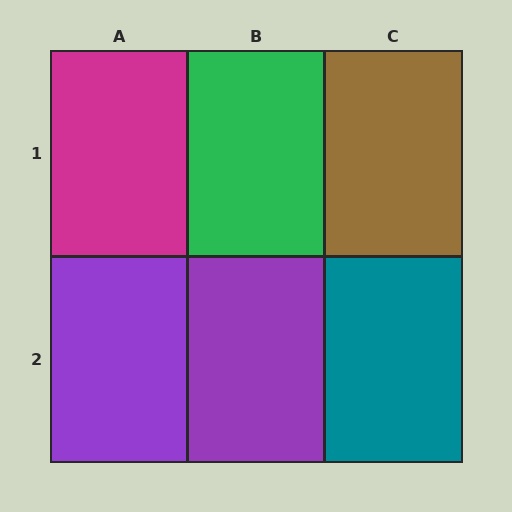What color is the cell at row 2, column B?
Purple.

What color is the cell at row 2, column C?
Teal.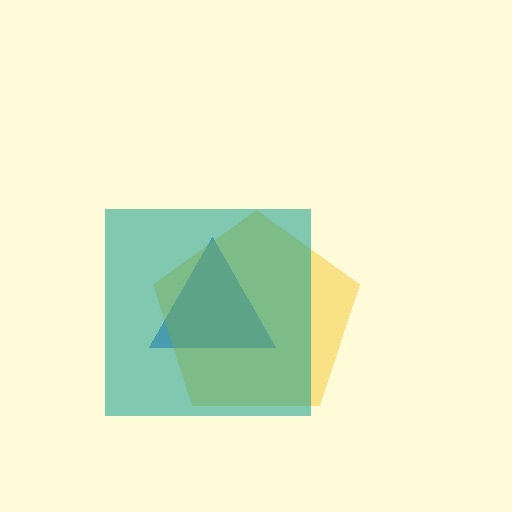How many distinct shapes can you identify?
There are 3 distinct shapes: a blue triangle, a yellow pentagon, a teal square.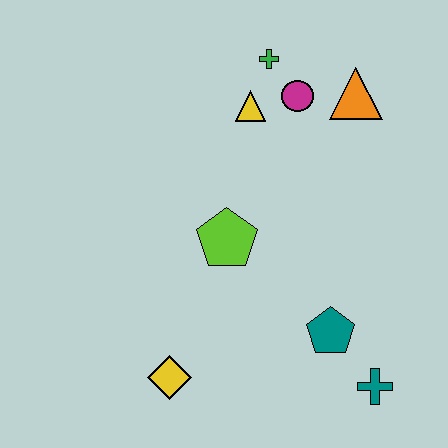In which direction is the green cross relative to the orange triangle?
The green cross is to the left of the orange triangle.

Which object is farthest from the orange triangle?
The yellow diamond is farthest from the orange triangle.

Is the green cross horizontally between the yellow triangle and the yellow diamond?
No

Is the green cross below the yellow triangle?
No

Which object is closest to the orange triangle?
The magenta circle is closest to the orange triangle.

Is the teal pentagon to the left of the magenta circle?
No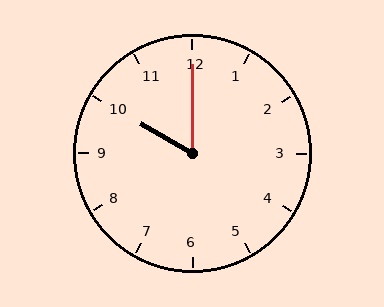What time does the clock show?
10:00.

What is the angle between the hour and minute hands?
Approximately 60 degrees.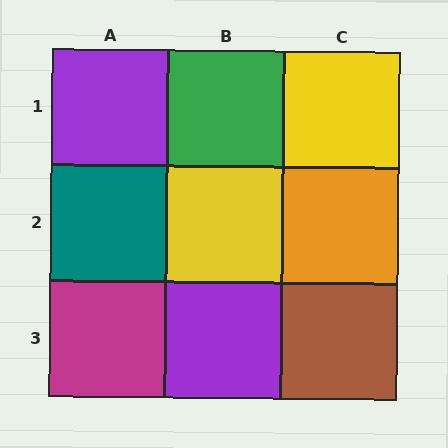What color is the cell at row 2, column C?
Orange.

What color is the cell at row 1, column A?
Purple.